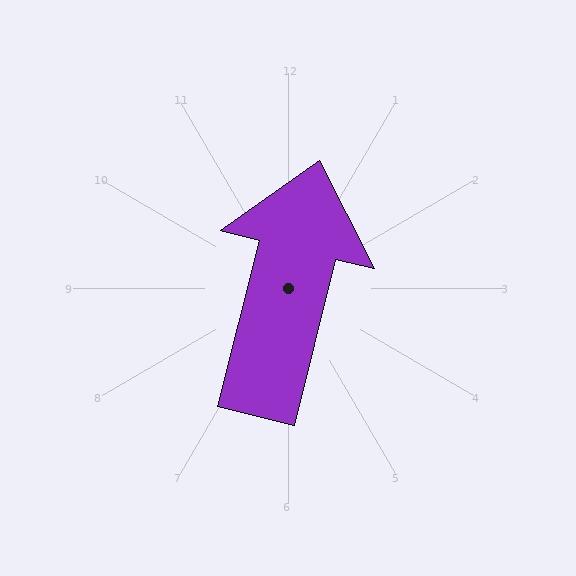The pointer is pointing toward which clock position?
Roughly 12 o'clock.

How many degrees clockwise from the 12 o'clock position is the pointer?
Approximately 14 degrees.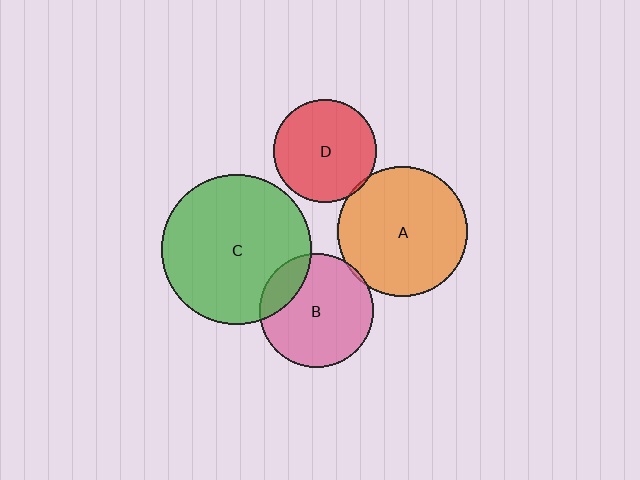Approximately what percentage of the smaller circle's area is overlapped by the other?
Approximately 5%.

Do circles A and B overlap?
Yes.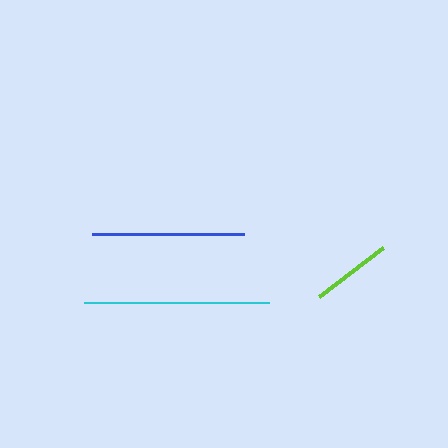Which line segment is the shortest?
The lime line is the shortest at approximately 81 pixels.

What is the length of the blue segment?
The blue segment is approximately 152 pixels long.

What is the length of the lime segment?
The lime segment is approximately 81 pixels long.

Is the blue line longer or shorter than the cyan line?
The cyan line is longer than the blue line.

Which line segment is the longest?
The cyan line is the longest at approximately 184 pixels.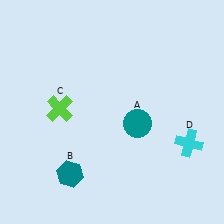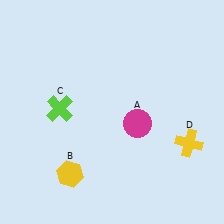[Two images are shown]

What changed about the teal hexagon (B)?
In Image 1, B is teal. In Image 2, it changed to yellow.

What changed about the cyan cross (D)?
In Image 1, D is cyan. In Image 2, it changed to yellow.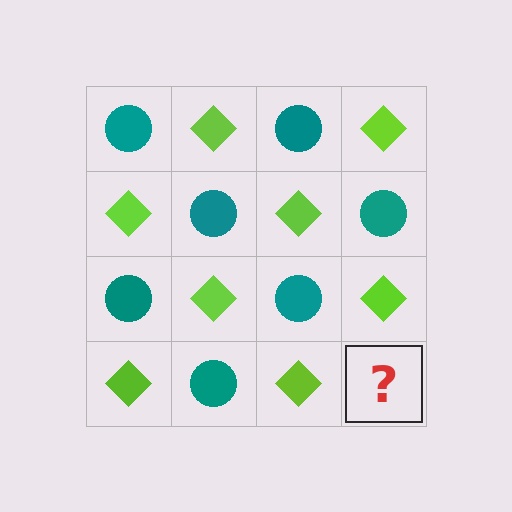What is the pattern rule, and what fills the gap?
The rule is that it alternates teal circle and lime diamond in a checkerboard pattern. The gap should be filled with a teal circle.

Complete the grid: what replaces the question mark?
The question mark should be replaced with a teal circle.